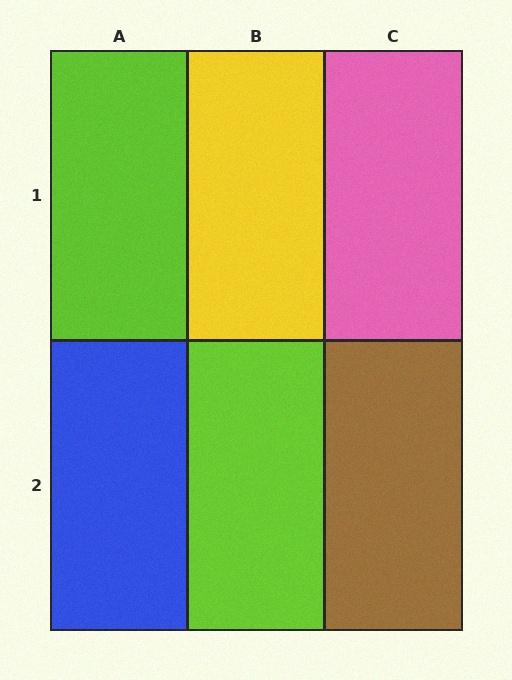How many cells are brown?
1 cell is brown.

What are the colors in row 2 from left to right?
Blue, lime, brown.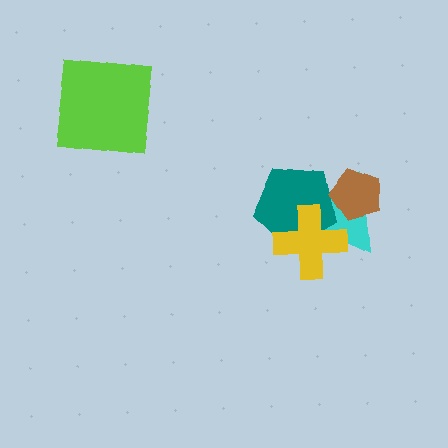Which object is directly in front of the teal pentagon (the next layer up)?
The brown pentagon is directly in front of the teal pentagon.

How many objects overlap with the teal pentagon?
3 objects overlap with the teal pentagon.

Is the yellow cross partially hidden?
No, no other shape covers it.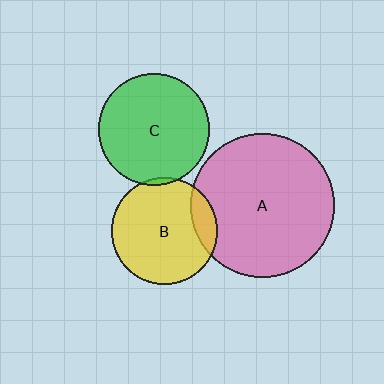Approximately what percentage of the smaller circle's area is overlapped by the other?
Approximately 15%.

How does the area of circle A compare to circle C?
Approximately 1.7 times.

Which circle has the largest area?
Circle A (pink).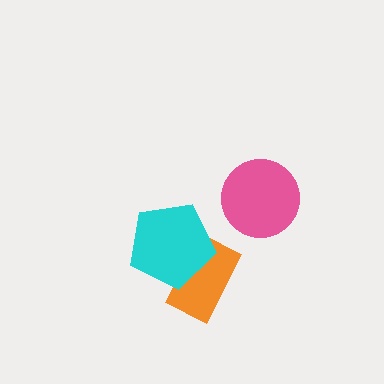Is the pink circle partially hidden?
No, no other shape covers it.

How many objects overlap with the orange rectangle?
1 object overlaps with the orange rectangle.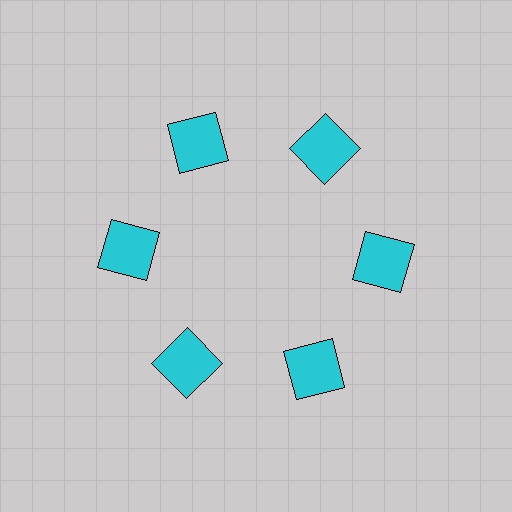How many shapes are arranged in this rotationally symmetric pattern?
There are 6 shapes, arranged in 6 groups of 1.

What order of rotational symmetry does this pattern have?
This pattern has 6-fold rotational symmetry.